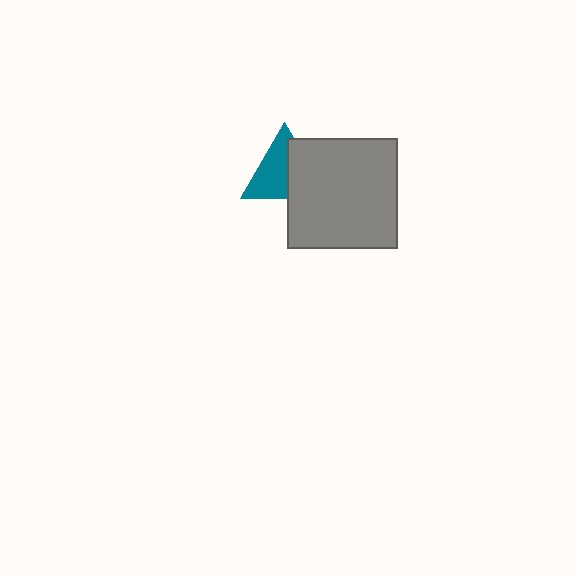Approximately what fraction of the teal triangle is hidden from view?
Roughly 43% of the teal triangle is hidden behind the gray square.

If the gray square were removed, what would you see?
You would see the complete teal triangle.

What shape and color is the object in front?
The object in front is a gray square.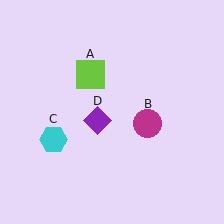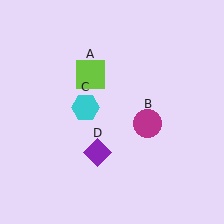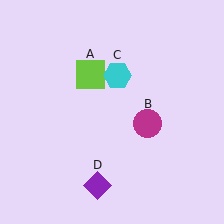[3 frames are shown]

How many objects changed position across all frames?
2 objects changed position: cyan hexagon (object C), purple diamond (object D).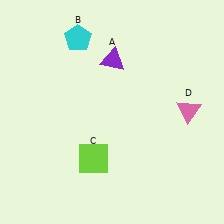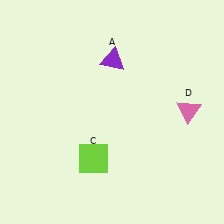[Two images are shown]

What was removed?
The cyan pentagon (B) was removed in Image 2.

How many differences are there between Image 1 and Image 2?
There is 1 difference between the two images.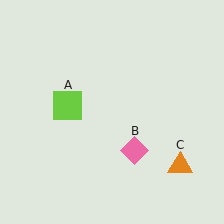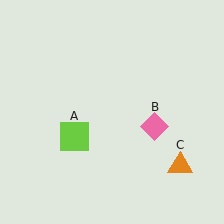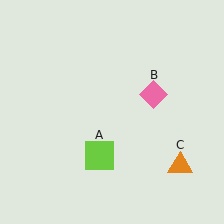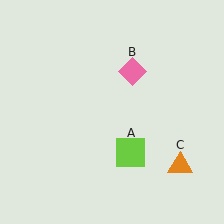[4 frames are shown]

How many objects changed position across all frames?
2 objects changed position: lime square (object A), pink diamond (object B).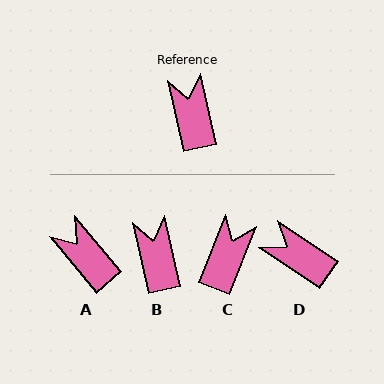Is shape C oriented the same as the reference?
No, it is off by about 34 degrees.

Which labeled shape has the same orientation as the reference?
B.